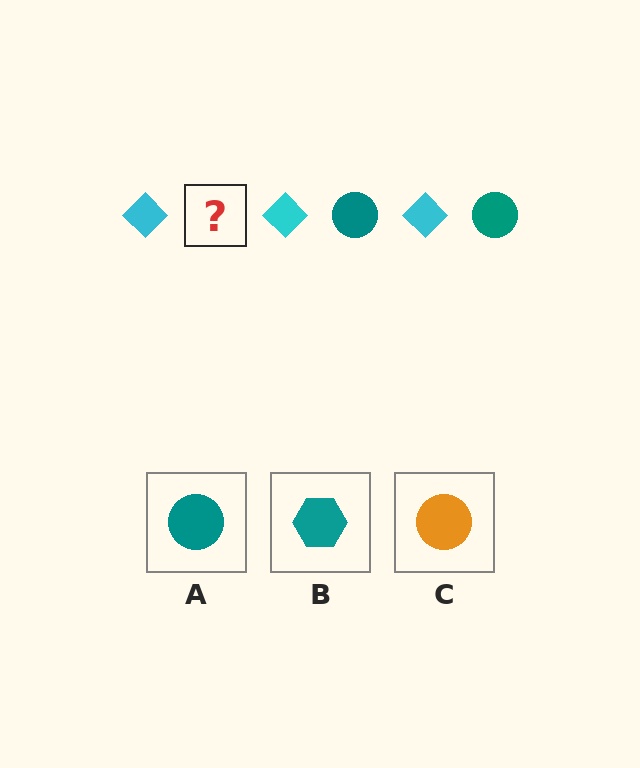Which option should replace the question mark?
Option A.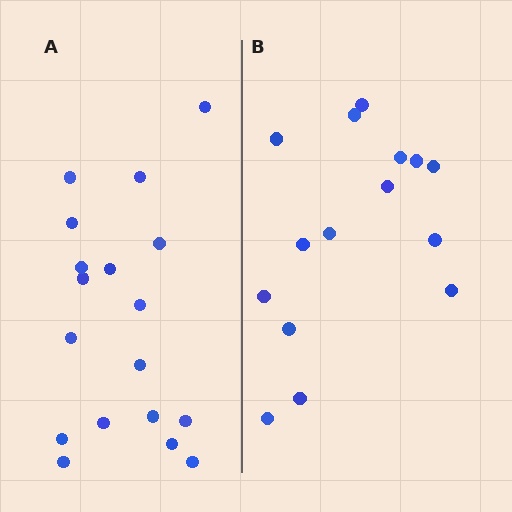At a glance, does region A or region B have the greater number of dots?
Region A (the left region) has more dots.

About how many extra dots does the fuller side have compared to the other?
Region A has just a few more — roughly 2 or 3 more dots than region B.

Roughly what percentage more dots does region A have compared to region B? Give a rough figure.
About 20% more.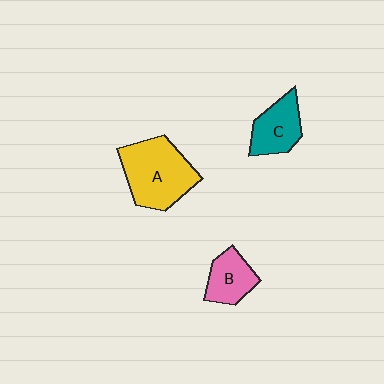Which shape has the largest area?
Shape A (yellow).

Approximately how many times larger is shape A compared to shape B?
Approximately 1.9 times.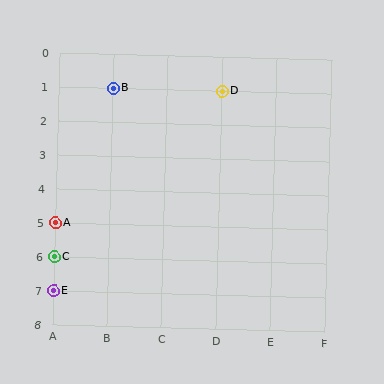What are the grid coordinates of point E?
Point E is at grid coordinates (A, 7).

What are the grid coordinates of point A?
Point A is at grid coordinates (A, 5).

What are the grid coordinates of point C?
Point C is at grid coordinates (A, 6).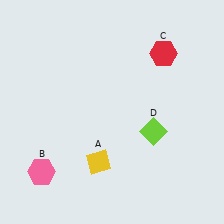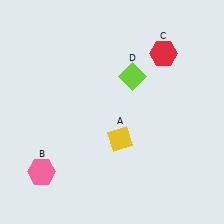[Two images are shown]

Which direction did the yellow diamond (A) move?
The yellow diamond (A) moved up.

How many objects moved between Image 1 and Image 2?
2 objects moved between the two images.